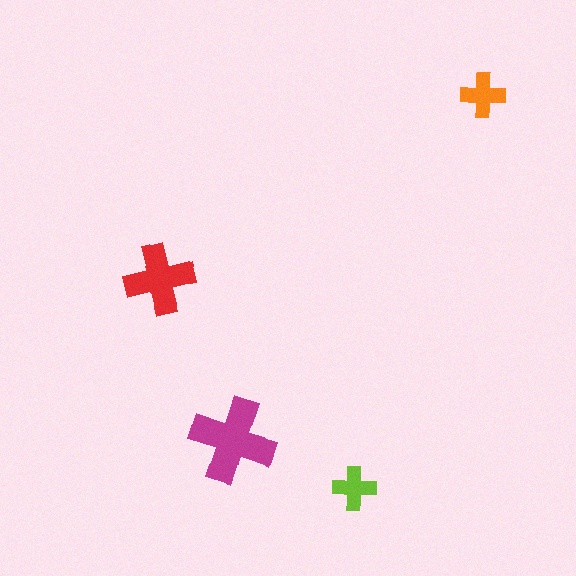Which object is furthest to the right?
The orange cross is rightmost.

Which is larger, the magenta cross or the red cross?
The magenta one.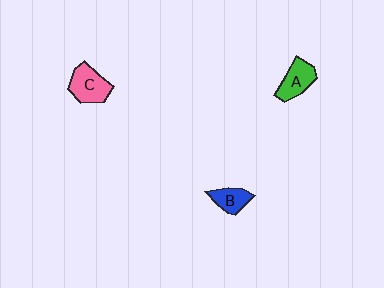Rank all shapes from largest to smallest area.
From largest to smallest: C (pink), A (green), B (blue).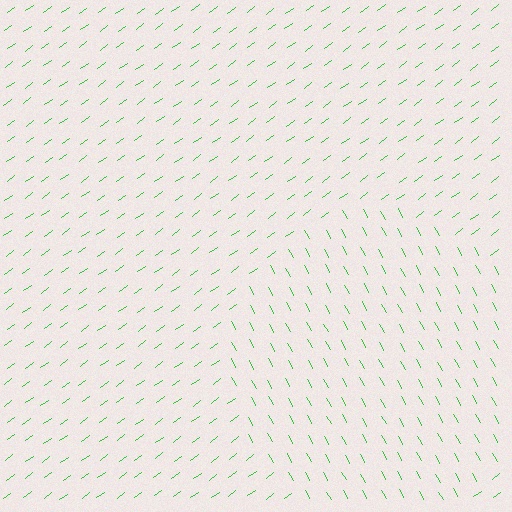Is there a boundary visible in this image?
Yes, there is a texture boundary formed by a change in line orientation.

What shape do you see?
I see a circle.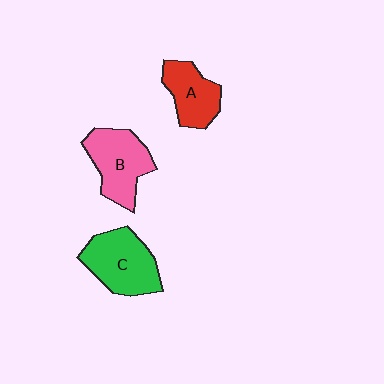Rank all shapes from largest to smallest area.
From largest to smallest: C (green), B (pink), A (red).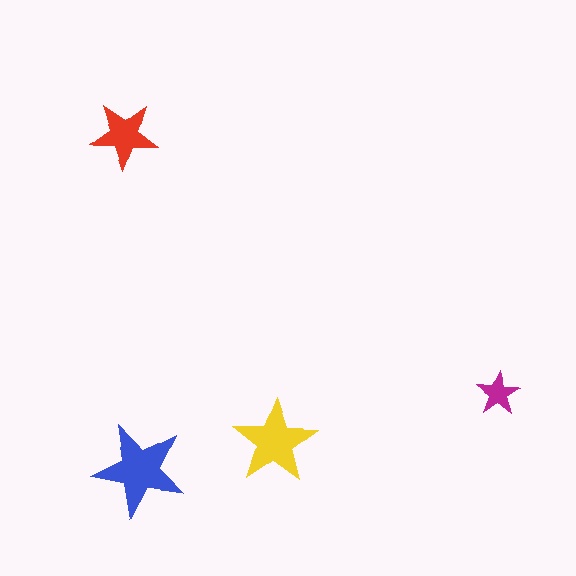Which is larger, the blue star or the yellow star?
The blue one.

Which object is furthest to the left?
The red star is leftmost.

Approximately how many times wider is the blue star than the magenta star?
About 2 times wider.